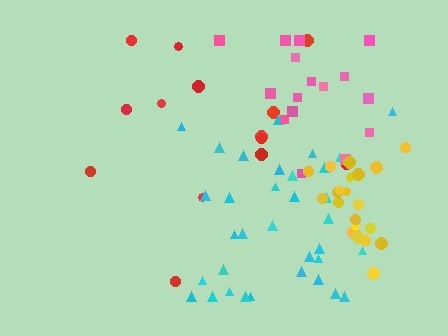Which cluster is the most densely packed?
Yellow.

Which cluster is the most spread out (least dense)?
Red.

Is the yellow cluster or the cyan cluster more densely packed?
Yellow.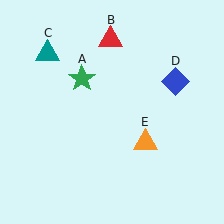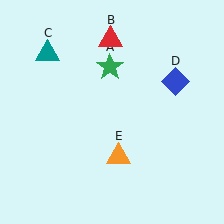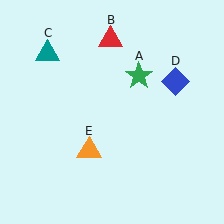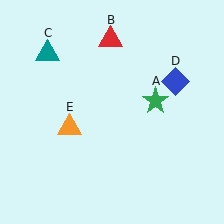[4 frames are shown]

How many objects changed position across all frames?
2 objects changed position: green star (object A), orange triangle (object E).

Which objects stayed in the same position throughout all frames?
Red triangle (object B) and teal triangle (object C) and blue diamond (object D) remained stationary.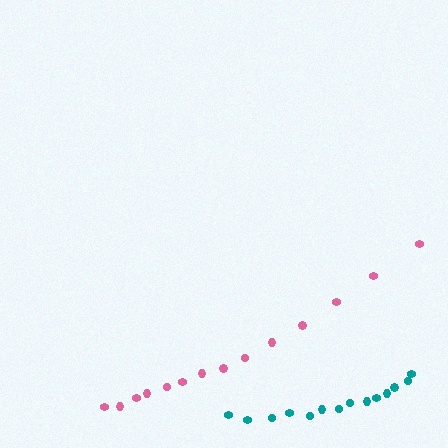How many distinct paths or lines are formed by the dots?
There are 2 distinct paths.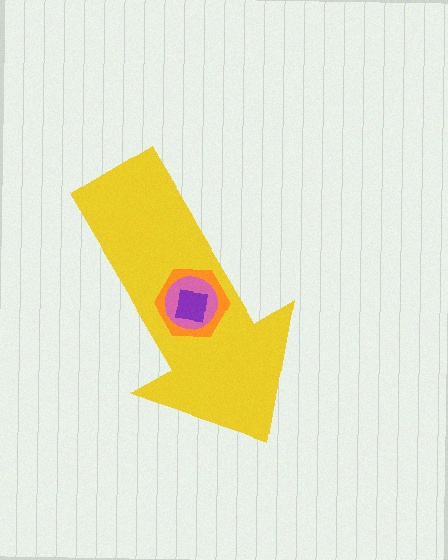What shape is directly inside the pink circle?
The purple square.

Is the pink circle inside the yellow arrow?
Yes.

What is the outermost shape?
The yellow arrow.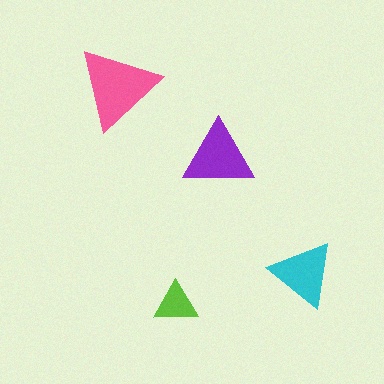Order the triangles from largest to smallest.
the pink one, the purple one, the cyan one, the lime one.